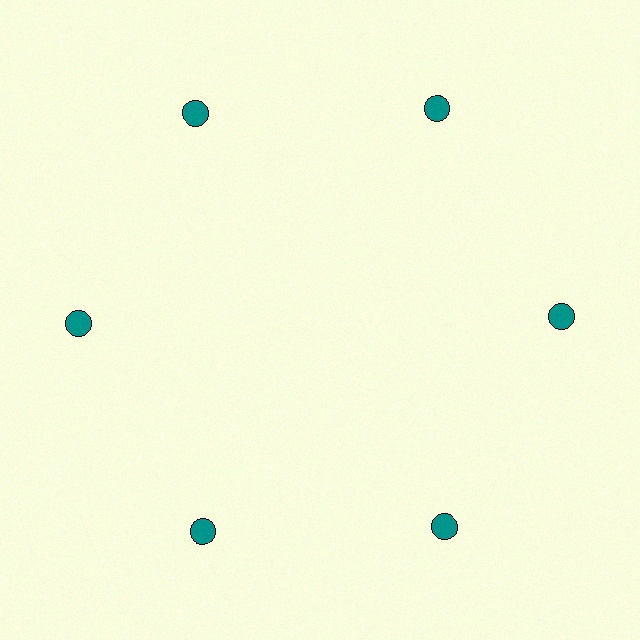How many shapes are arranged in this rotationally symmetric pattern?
There are 6 shapes, arranged in 6 groups of 1.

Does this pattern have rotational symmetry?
Yes, this pattern has 6-fold rotational symmetry. It looks the same after rotating 60 degrees around the center.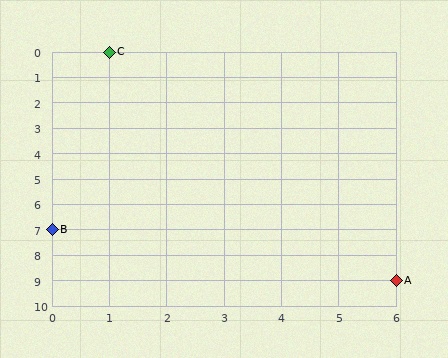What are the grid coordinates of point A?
Point A is at grid coordinates (6, 9).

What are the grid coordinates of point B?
Point B is at grid coordinates (0, 7).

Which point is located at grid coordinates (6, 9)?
Point A is at (6, 9).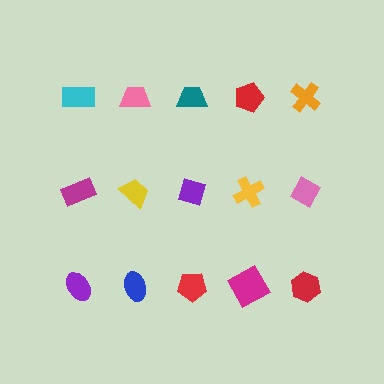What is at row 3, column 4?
A magenta square.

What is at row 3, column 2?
A blue ellipse.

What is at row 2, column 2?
A yellow trapezoid.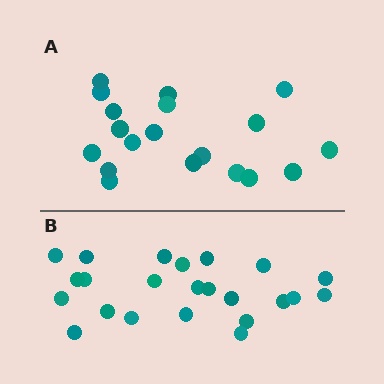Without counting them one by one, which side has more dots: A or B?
Region B (the bottom region) has more dots.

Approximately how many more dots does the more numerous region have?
Region B has about 4 more dots than region A.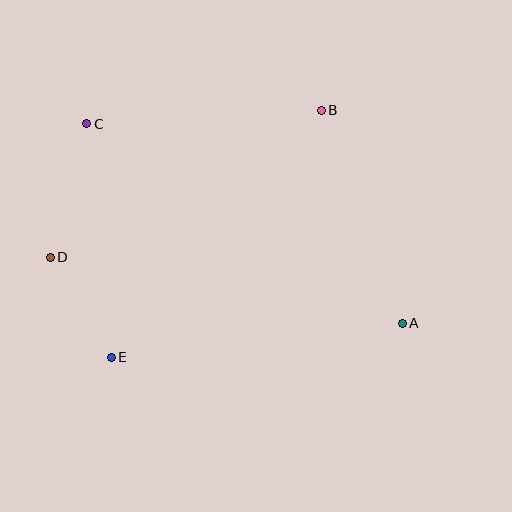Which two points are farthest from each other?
Points A and C are farthest from each other.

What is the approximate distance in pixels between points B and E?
The distance between B and E is approximately 324 pixels.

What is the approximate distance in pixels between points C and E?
The distance between C and E is approximately 234 pixels.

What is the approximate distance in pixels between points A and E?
The distance between A and E is approximately 293 pixels.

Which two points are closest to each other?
Points D and E are closest to each other.